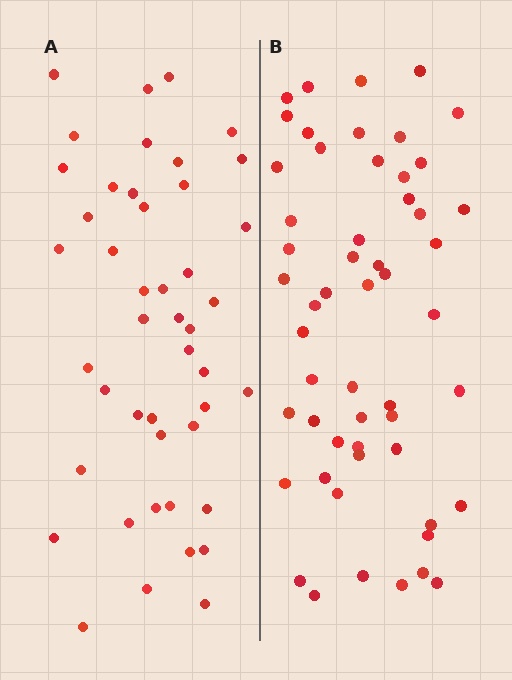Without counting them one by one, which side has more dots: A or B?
Region B (the right region) has more dots.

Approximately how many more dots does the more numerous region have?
Region B has roughly 8 or so more dots than region A.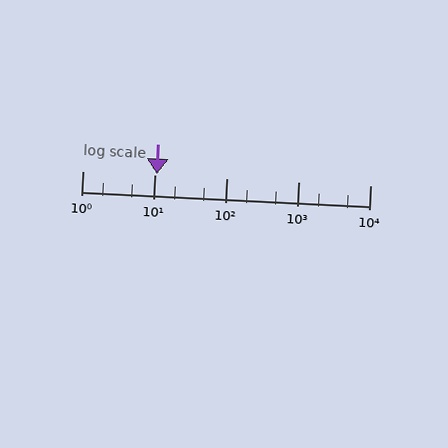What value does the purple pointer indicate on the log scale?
The pointer indicates approximately 11.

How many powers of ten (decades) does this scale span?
The scale spans 4 decades, from 1 to 10000.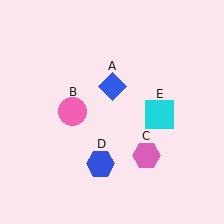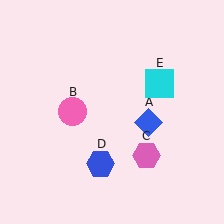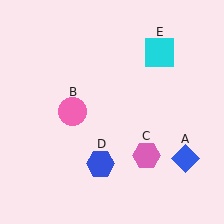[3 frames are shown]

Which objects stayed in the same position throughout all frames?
Pink circle (object B) and pink hexagon (object C) and blue hexagon (object D) remained stationary.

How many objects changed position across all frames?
2 objects changed position: blue diamond (object A), cyan square (object E).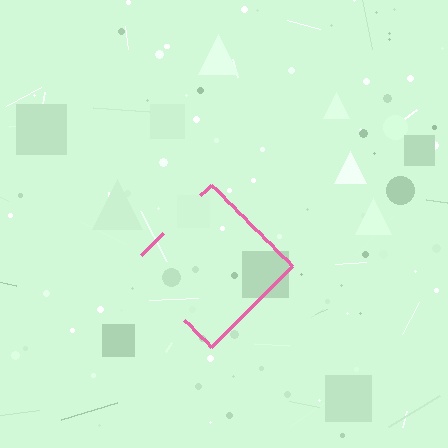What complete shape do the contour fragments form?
The contour fragments form a diamond.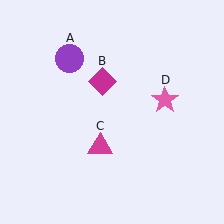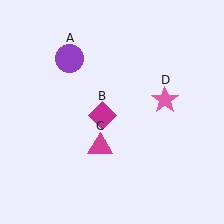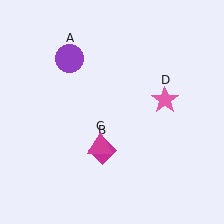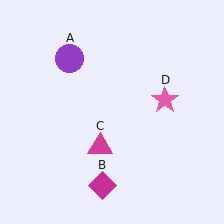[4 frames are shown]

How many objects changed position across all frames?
1 object changed position: magenta diamond (object B).